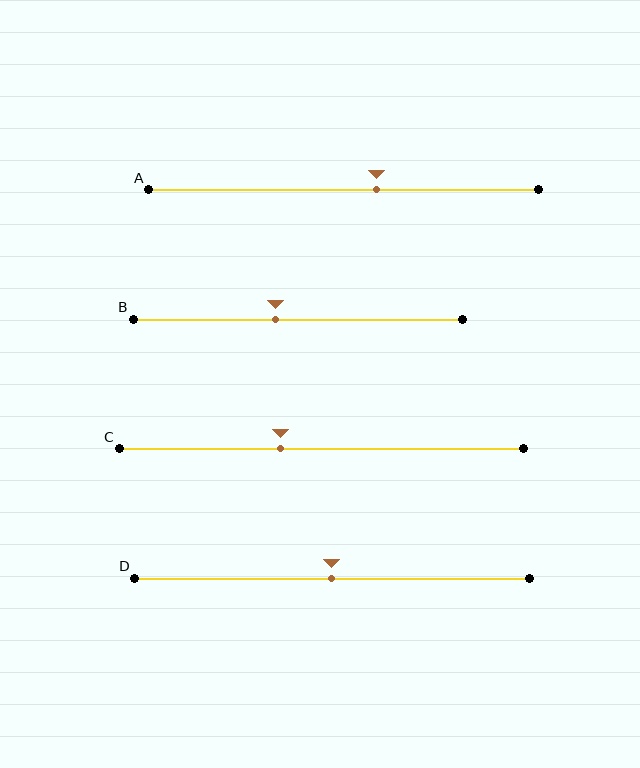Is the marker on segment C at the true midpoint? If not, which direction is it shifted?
No, the marker on segment C is shifted to the left by about 10% of the segment length.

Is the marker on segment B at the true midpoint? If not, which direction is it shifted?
No, the marker on segment B is shifted to the left by about 7% of the segment length.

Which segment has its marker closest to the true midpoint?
Segment D has its marker closest to the true midpoint.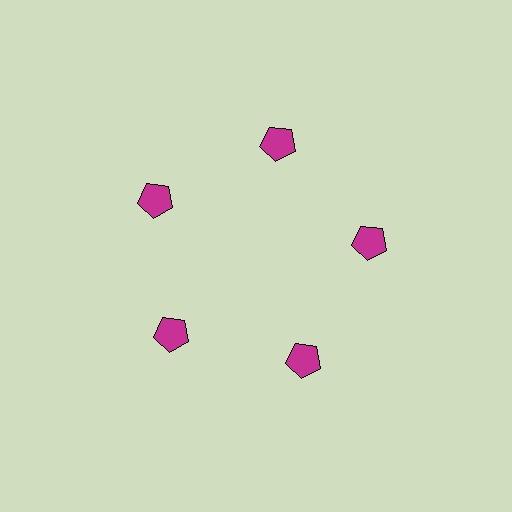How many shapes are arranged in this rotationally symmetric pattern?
There are 5 shapes, arranged in 5 groups of 1.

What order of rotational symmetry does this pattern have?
This pattern has 5-fold rotational symmetry.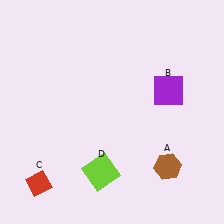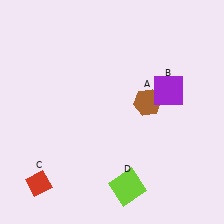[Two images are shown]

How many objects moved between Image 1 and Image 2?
2 objects moved between the two images.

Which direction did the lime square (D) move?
The lime square (D) moved right.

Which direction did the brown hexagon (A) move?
The brown hexagon (A) moved up.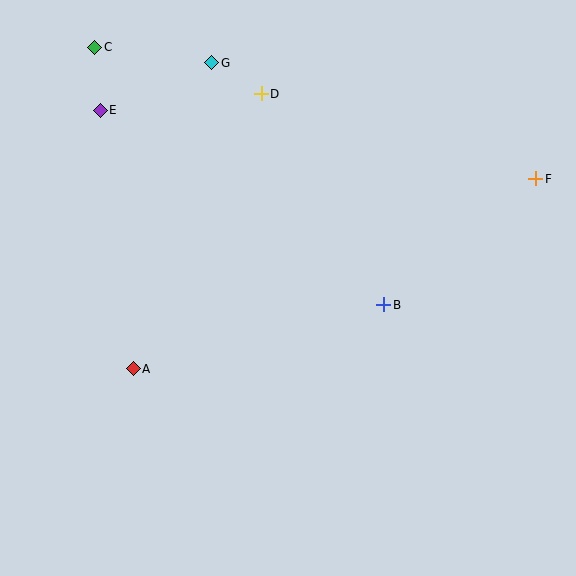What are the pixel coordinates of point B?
Point B is at (384, 305).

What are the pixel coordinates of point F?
Point F is at (536, 179).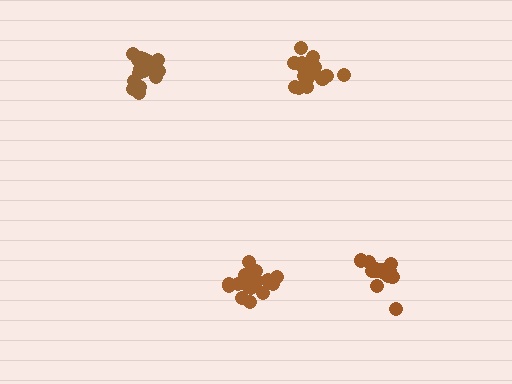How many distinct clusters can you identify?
There are 4 distinct clusters.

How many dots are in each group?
Group 1: 16 dots, Group 2: 14 dots, Group 3: 17 dots, Group 4: 17 dots (64 total).